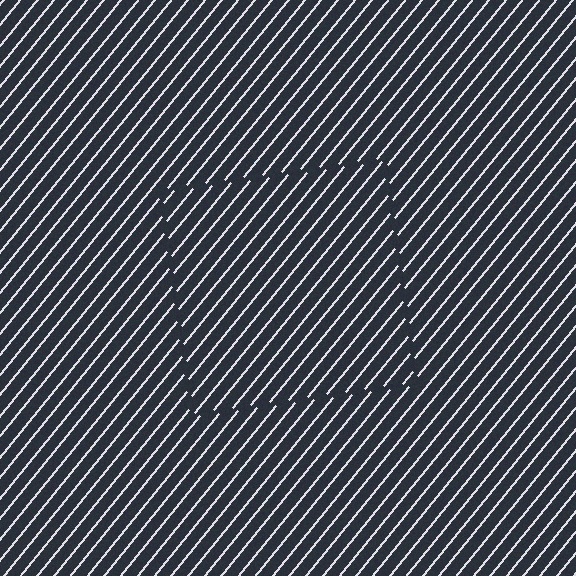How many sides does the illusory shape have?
4 sides — the line-ends trace a square.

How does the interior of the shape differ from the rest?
The interior of the shape contains the same grating, shifted by half a period — the contour is defined by the phase discontinuity where line-ends from the inner and outer gratings abut.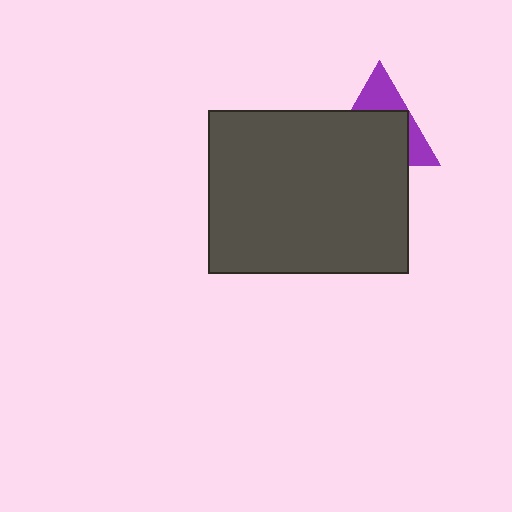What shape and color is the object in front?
The object in front is a dark gray rectangle.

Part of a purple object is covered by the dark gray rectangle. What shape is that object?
It is a triangle.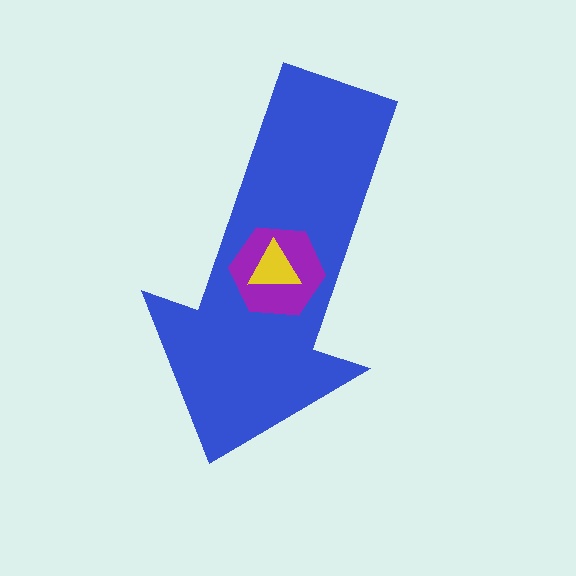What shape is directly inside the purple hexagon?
The yellow triangle.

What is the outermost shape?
The blue arrow.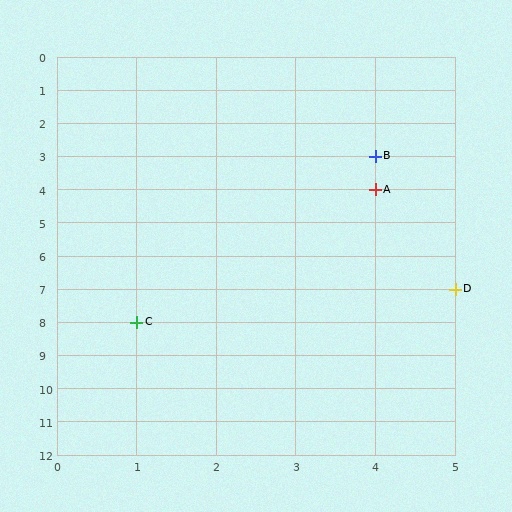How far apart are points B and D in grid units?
Points B and D are 1 column and 4 rows apart (about 4.1 grid units diagonally).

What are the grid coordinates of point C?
Point C is at grid coordinates (1, 8).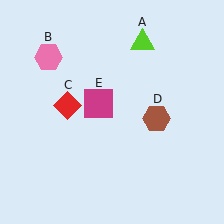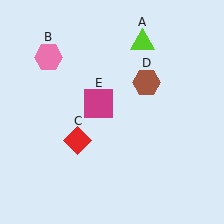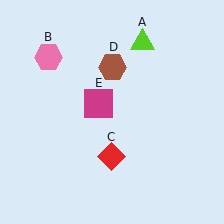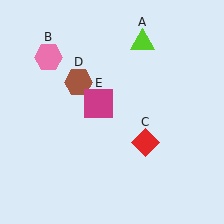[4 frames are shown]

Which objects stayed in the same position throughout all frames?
Lime triangle (object A) and pink hexagon (object B) and magenta square (object E) remained stationary.